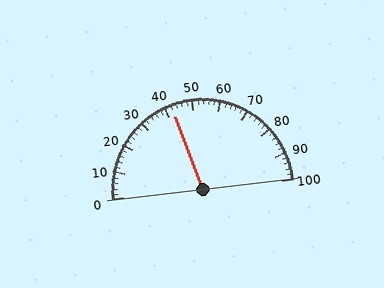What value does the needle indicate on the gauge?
The needle indicates approximately 42.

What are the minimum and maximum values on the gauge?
The gauge ranges from 0 to 100.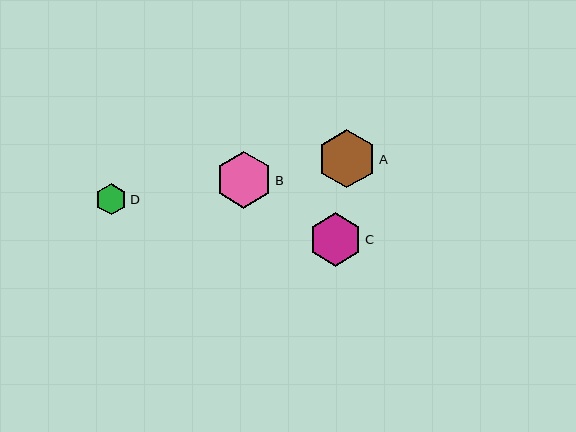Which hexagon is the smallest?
Hexagon D is the smallest with a size of approximately 31 pixels.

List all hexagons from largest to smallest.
From largest to smallest: A, B, C, D.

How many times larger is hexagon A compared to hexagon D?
Hexagon A is approximately 1.9 times the size of hexagon D.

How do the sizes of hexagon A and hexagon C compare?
Hexagon A and hexagon C are approximately the same size.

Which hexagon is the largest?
Hexagon A is the largest with a size of approximately 58 pixels.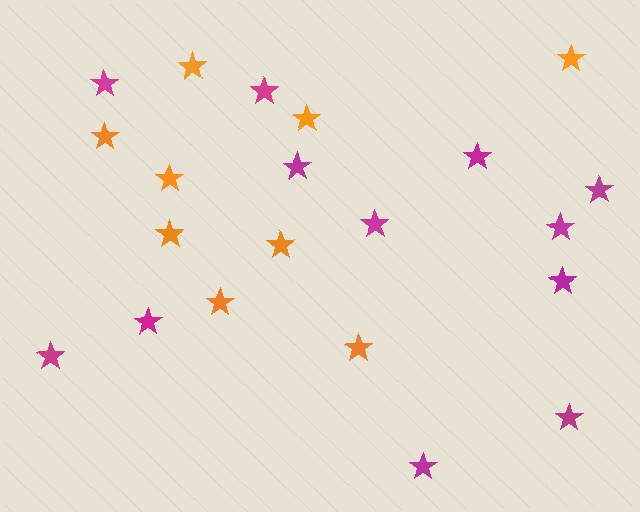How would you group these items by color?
There are 2 groups: one group of orange stars (9) and one group of magenta stars (12).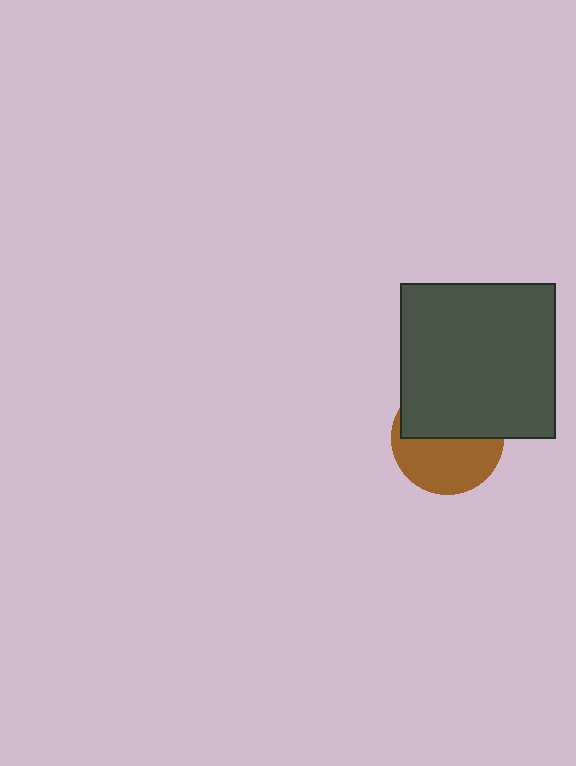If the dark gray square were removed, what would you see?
You would see the complete brown circle.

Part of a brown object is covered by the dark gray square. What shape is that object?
It is a circle.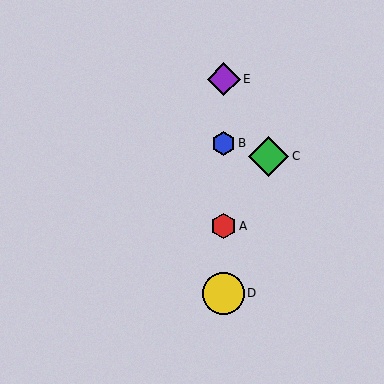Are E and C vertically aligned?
No, E is at x≈224 and C is at x≈268.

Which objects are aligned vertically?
Objects A, B, D, E are aligned vertically.